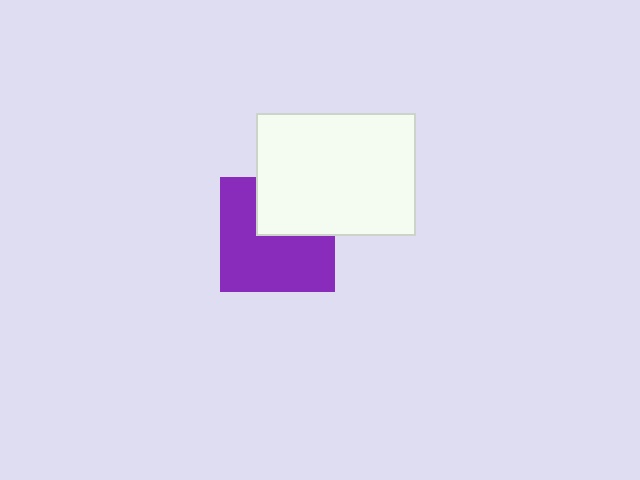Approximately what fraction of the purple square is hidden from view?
Roughly 35% of the purple square is hidden behind the white rectangle.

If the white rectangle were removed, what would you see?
You would see the complete purple square.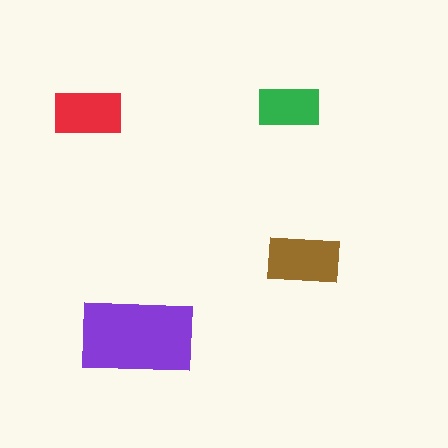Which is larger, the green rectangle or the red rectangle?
The red one.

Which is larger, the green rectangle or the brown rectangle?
The brown one.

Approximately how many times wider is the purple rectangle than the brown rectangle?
About 1.5 times wider.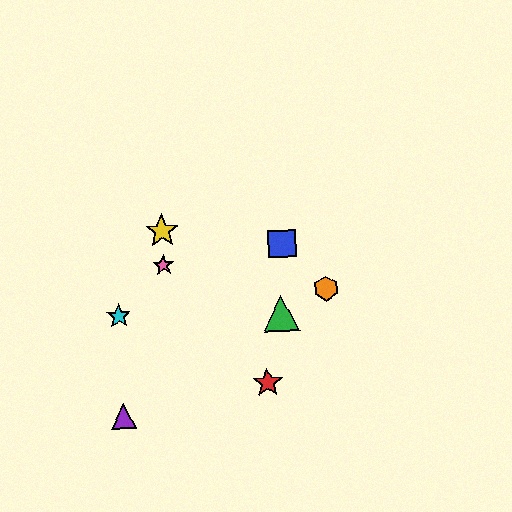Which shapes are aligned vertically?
The yellow star, the pink star are aligned vertically.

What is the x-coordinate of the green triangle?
The green triangle is at x≈281.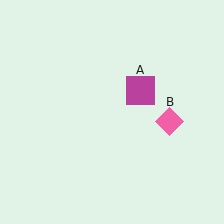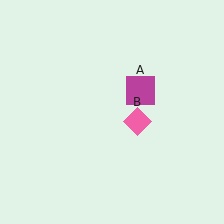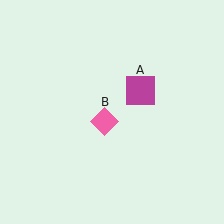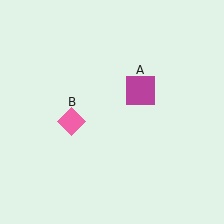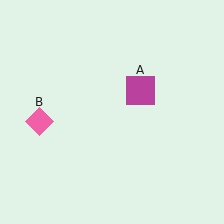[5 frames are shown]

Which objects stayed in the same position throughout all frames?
Magenta square (object A) remained stationary.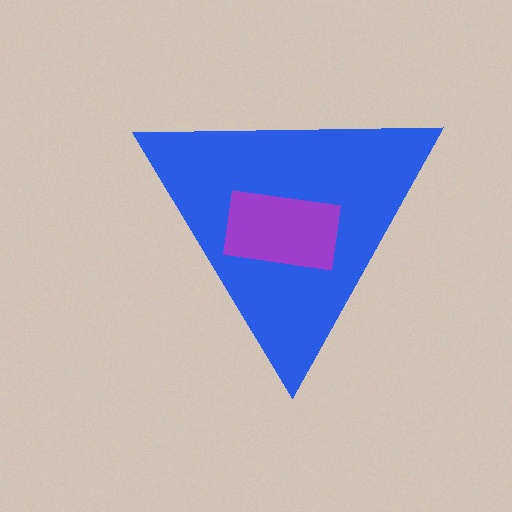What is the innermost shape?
The purple rectangle.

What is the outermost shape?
The blue triangle.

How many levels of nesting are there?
2.